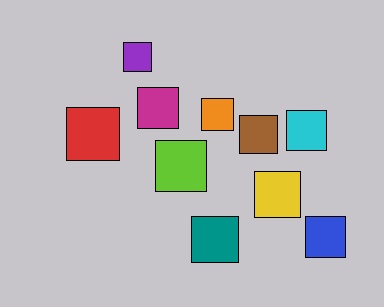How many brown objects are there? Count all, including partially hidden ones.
There is 1 brown object.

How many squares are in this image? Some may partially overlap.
There are 10 squares.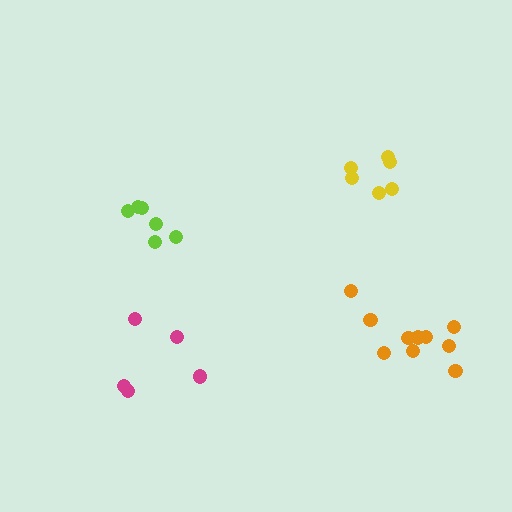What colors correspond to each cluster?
The clusters are colored: yellow, magenta, lime, orange.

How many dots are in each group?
Group 1: 6 dots, Group 2: 5 dots, Group 3: 6 dots, Group 4: 10 dots (27 total).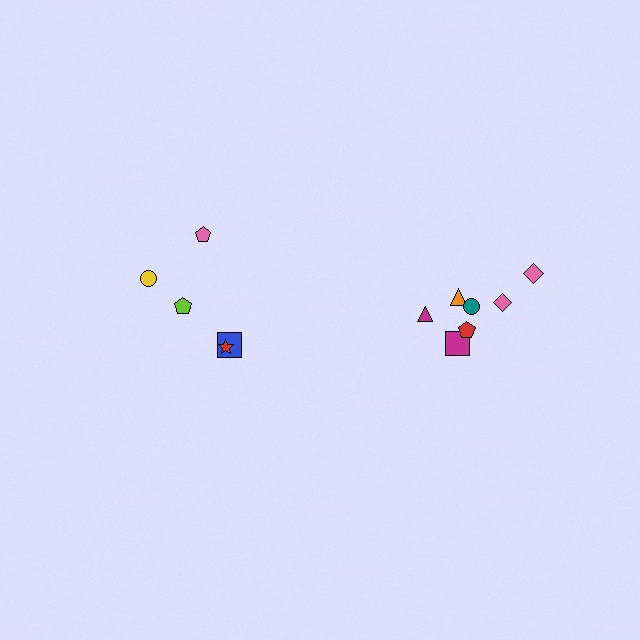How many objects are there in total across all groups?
There are 12 objects.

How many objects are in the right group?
There are 7 objects.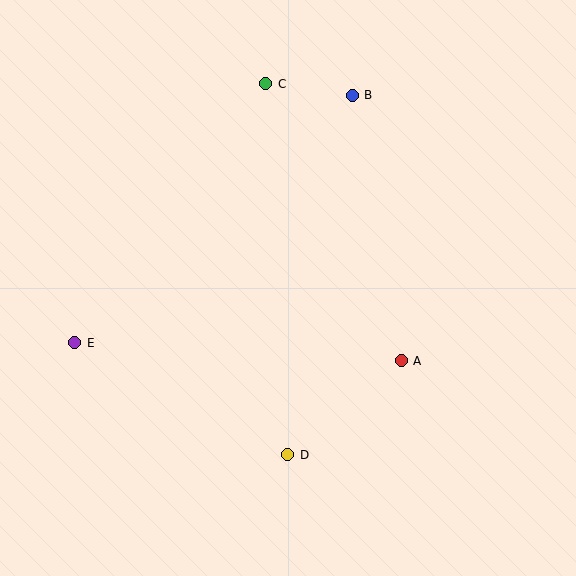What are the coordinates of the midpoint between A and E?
The midpoint between A and E is at (238, 352).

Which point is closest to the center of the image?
Point A at (401, 361) is closest to the center.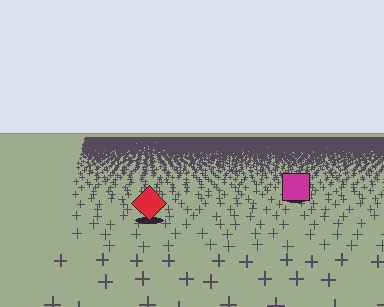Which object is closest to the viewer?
The red diamond is closest. The texture marks near it are larger and more spread out.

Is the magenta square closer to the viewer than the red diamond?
No. The red diamond is closer — you can tell from the texture gradient: the ground texture is coarser near it.